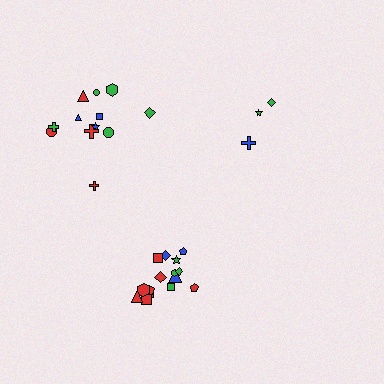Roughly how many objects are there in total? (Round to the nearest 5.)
Roughly 30 objects in total.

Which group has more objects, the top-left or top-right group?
The top-left group.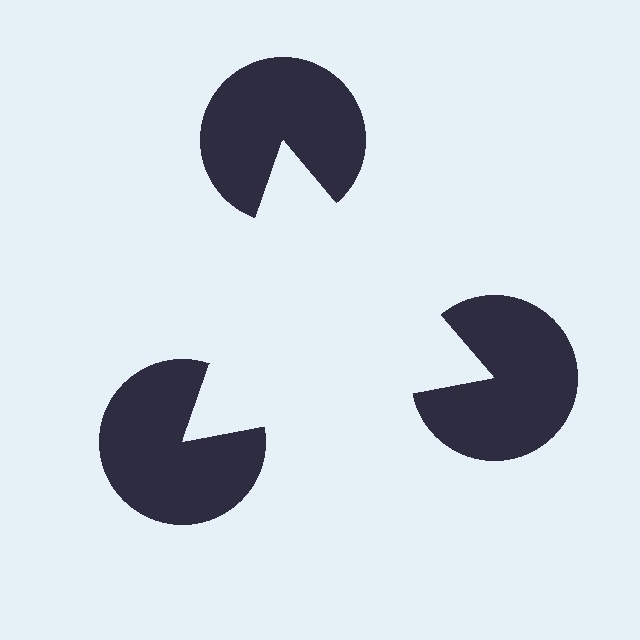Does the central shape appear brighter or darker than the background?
It typically appears slightly brighter than the background, even though no actual brightness change is drawn.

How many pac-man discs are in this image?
There are 3 — one at each vertex of the illusory triangle.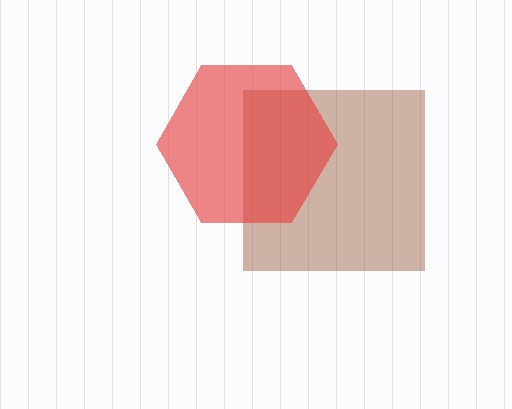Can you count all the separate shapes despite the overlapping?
Yes, there are 2 separate shapes.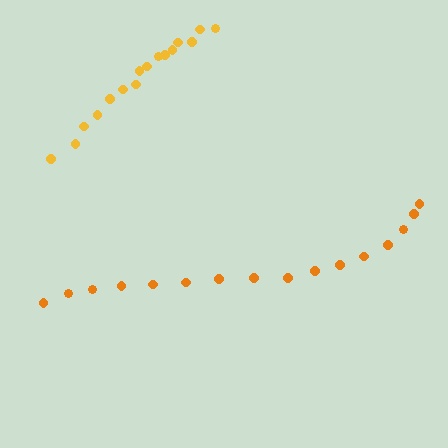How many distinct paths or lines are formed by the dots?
There are 2 distinct paths.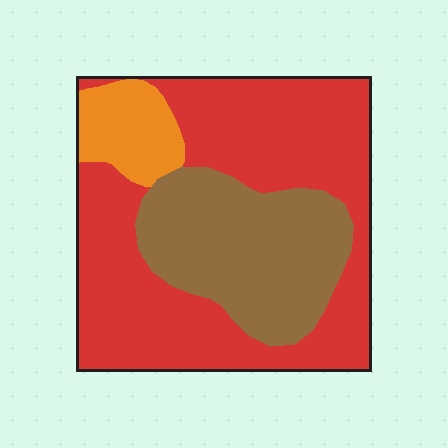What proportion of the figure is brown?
Brown covers roughly 30% of the figure.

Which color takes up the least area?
Orange, at roughly 10%.